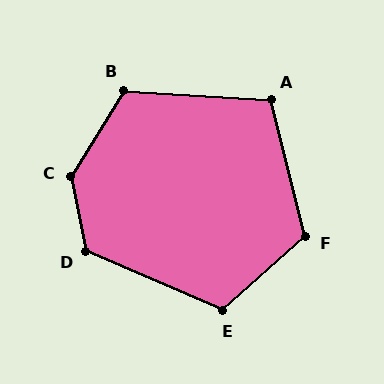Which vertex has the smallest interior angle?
A, at approximately 107 degrees.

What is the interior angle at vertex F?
Approximately 117 degrees (obtuse).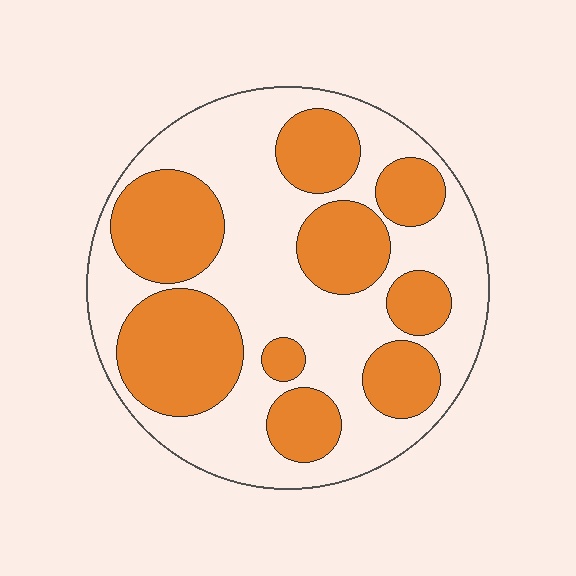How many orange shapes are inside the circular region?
9.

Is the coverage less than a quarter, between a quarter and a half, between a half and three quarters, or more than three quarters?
Between a quarter and a half.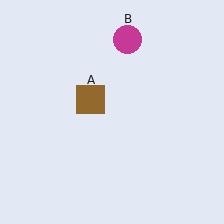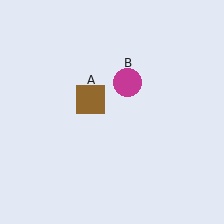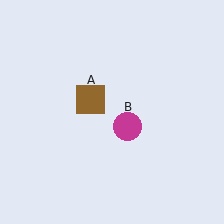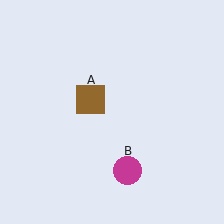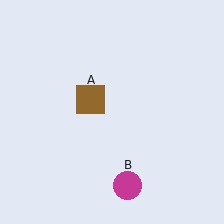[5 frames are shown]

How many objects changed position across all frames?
1 object changed position: magenta circle (object B).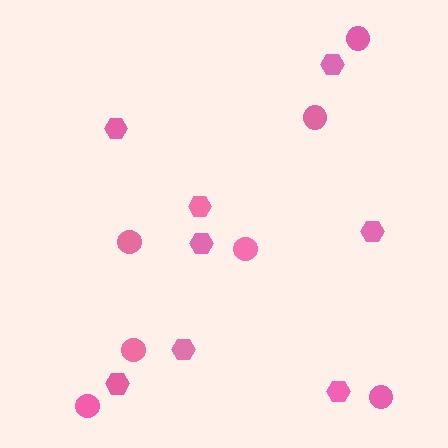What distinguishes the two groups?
There are 2 groups: one group of circles (7) and one group of hexagons (8).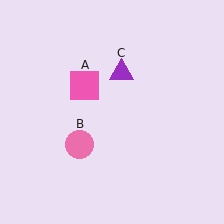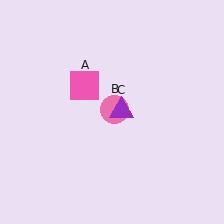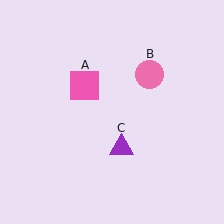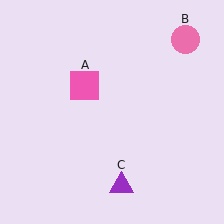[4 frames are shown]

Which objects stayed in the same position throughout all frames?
Pink square (object A) remained stationary.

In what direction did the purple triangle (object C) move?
The purple triangle (object C) moved down.